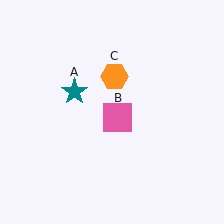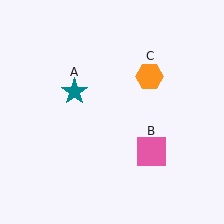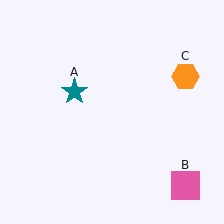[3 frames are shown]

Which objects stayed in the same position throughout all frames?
Teal star (object A) remained stationary.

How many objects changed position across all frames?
2 objects changed position: pink square (object B), orange hexagon (object C).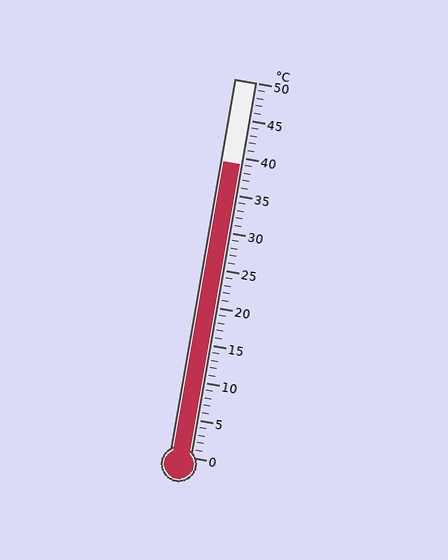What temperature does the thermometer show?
The thermometer shows approximately 39°C.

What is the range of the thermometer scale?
The thermometer scale ranges from 0°C to 50°C.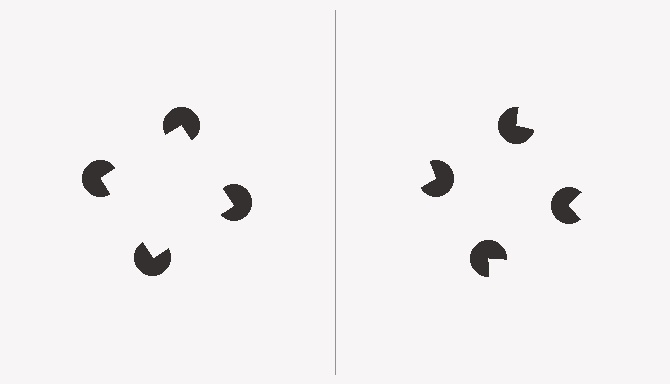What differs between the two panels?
The pac-man discs are positioned identically on both sides; only the wedge orientations differ. On the left they align to a square; on the right they are misaligned.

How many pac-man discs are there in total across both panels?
8 — 4 on each side.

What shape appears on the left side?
An illusory square.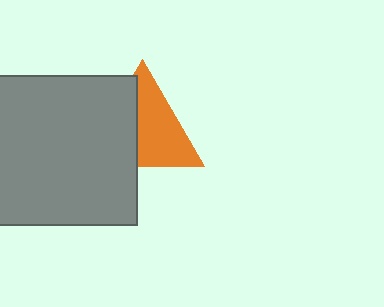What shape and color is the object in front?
The object in front is a gray square.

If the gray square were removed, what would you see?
You would see the complete orange triangle.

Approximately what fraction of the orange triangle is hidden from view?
Roughly 42% of the orange triangle is hidden behind the gray square.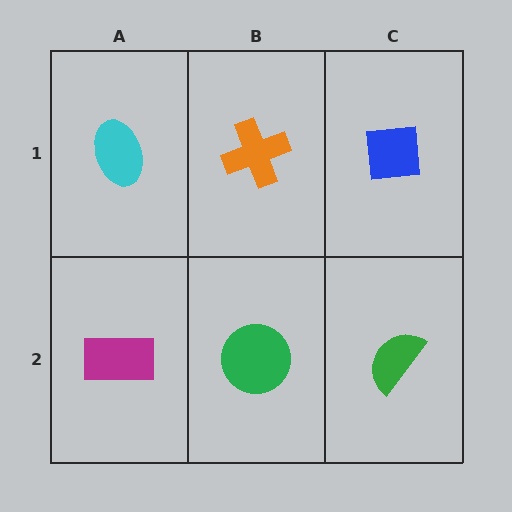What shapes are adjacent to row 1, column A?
A magenta rectangle (row 2, column A), an orange cross (row 1, column B).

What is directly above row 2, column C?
A blue square.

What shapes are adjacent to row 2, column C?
A blue square (row 1, column C), a green circle (row 2, column B).